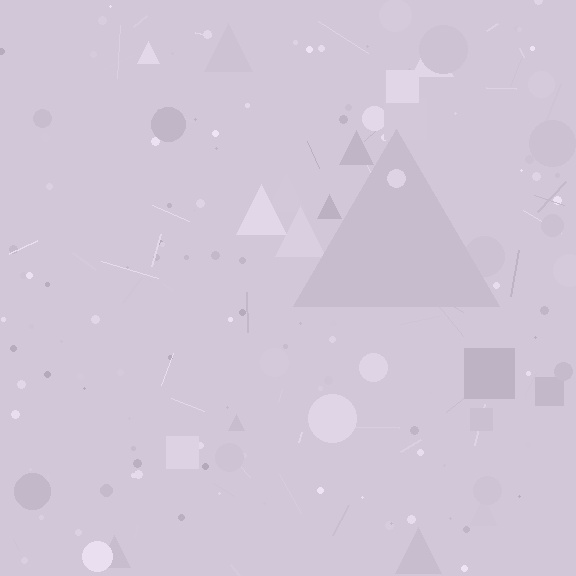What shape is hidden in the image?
A triangle is hidden in the image.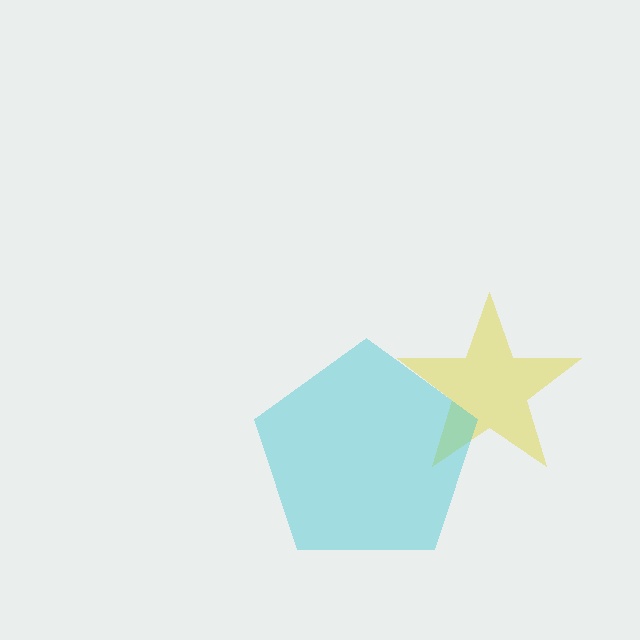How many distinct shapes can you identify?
There are 2 distinct shapes: a yellow star, a cyan pentagon.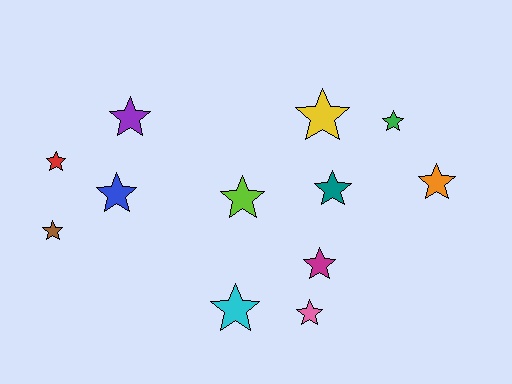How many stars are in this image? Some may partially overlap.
There are 12 stars.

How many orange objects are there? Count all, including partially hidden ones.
There is 1 orange object.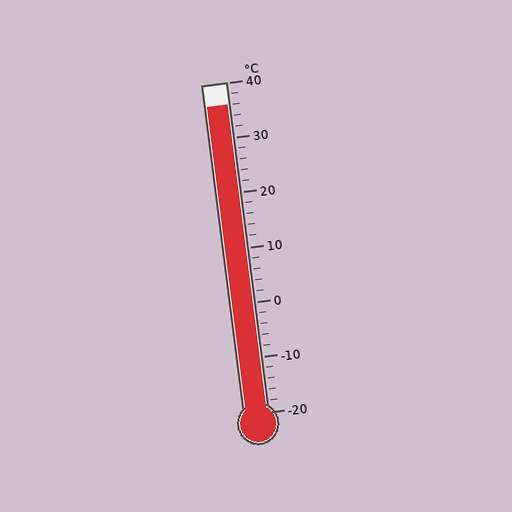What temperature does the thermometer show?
The thermometer shows approximately 36°C.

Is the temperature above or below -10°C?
The temperature is above -10°C.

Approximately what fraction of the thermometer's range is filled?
The thermometer is filled to approximately 95% of its range.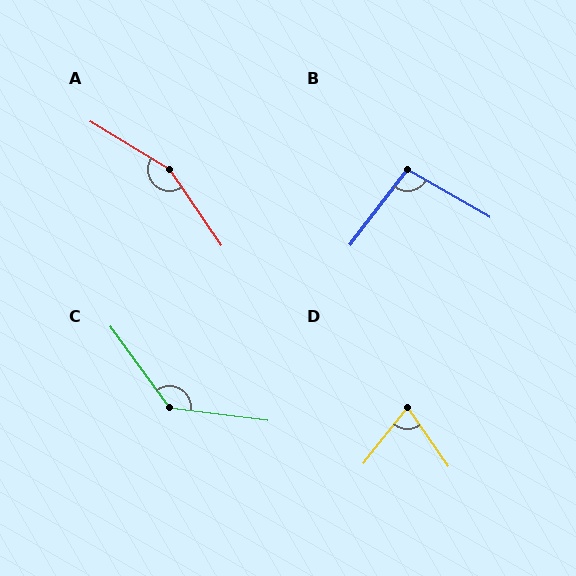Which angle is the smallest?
D, at approximately 73 degrees.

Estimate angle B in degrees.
Approximately 97 degrees.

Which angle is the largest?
A, at approximately 156 degrees.